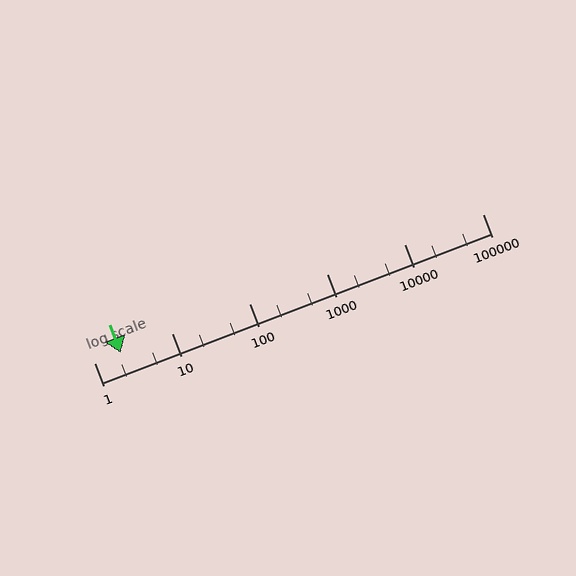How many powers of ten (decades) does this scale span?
The scale spans 5 decades, from 1 to 100000.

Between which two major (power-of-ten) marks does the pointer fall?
The pointer is between 1 and 10.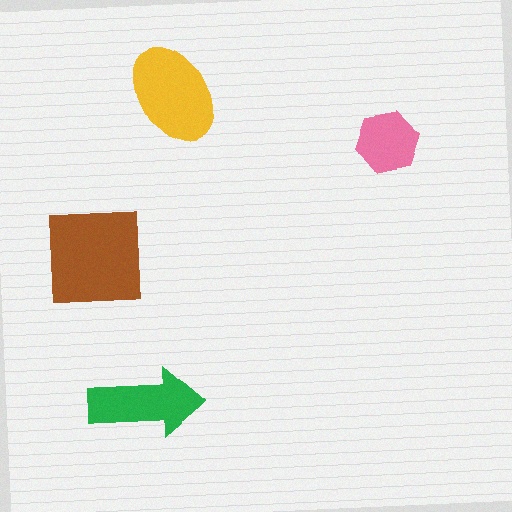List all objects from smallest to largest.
The pink hexagon, the green arrow, the yellow ellipse, the brown square.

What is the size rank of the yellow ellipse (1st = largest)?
2nd.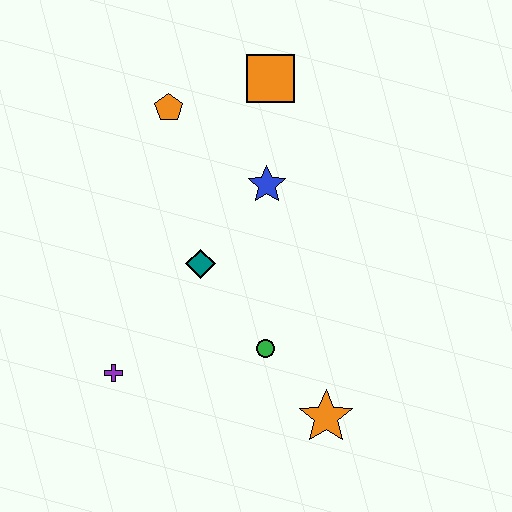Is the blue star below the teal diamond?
No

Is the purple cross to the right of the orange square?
No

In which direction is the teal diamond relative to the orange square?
The teal diamond is below the orange square.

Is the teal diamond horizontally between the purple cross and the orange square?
Yes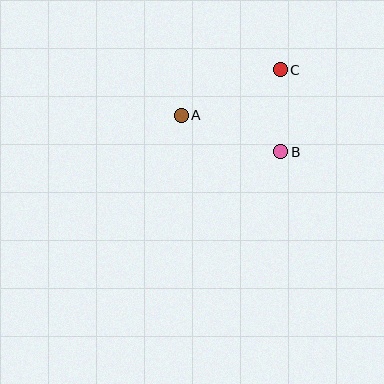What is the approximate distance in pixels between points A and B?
The distance between A and B is approximately 106 pixels.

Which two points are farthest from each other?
Points A and C are farthest from each other.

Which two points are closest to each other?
Points B and C are closest to each other.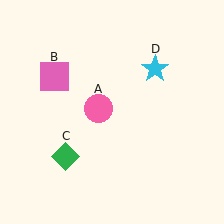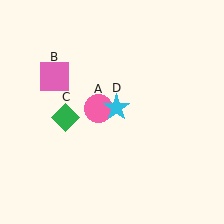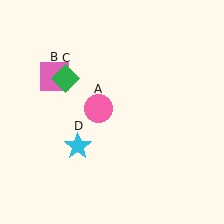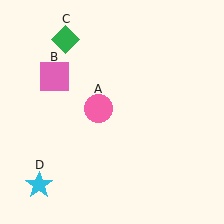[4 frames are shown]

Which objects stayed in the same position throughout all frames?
Pink circle (object A) and pink square (object B) remained stationary.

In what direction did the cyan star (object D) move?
The cyan star (object D) moved down and to the left.